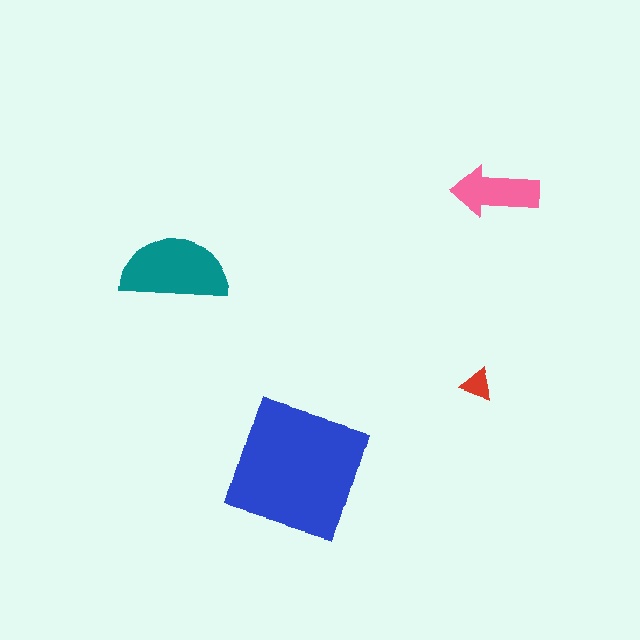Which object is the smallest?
The red triangle.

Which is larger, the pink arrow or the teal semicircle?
The teal semicircle.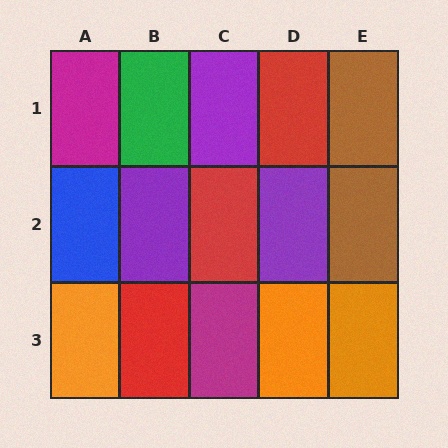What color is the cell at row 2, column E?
Brown.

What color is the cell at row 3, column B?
Red.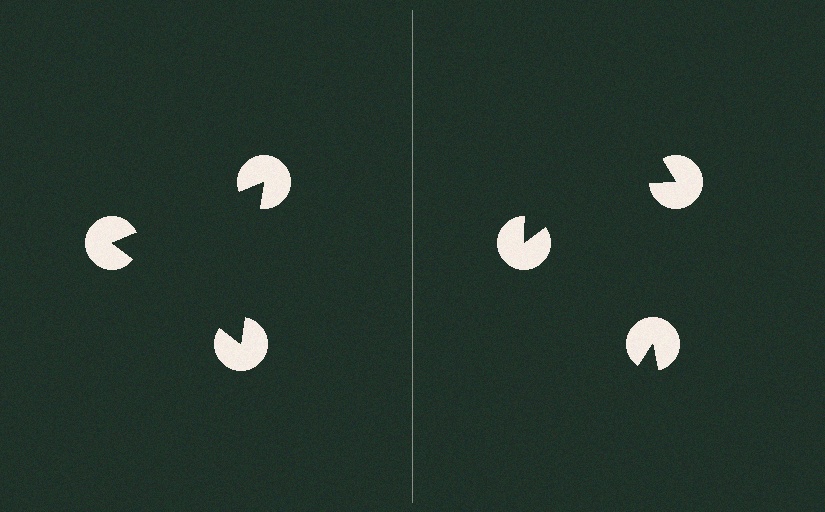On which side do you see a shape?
An illusory triangle appears on the left side. On the right side the wedge cuts are rotated, so no coherent shape forms.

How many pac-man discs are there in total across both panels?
6 — 3 on each side.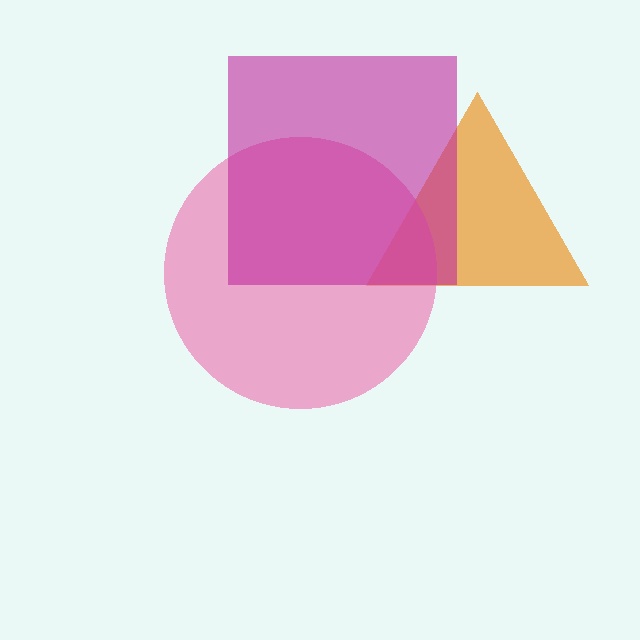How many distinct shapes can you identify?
There are 3 distinct shapes: an orange triangle, a pink circle, a magenta square.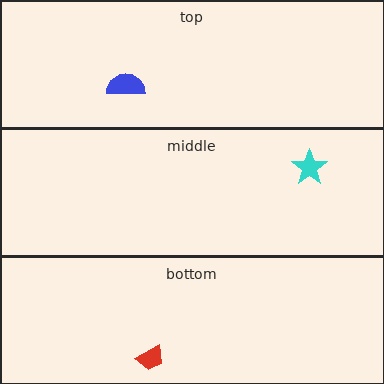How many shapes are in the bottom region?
1.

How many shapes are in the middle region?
1.